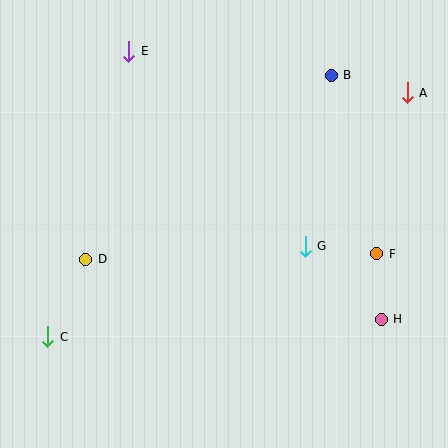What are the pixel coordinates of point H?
Point H is at (381, 319).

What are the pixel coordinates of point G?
Point G is at (305, 246).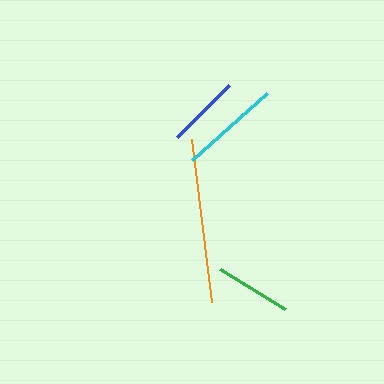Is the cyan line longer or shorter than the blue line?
The cyan line is longer than the blue line.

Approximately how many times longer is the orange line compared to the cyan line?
The orange line is approximately 1.6 times the length of the cyan line.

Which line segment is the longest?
The orange line is the longest at approximately 164 pixels.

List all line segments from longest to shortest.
From longest to shortest: orange, cyan, green, blue.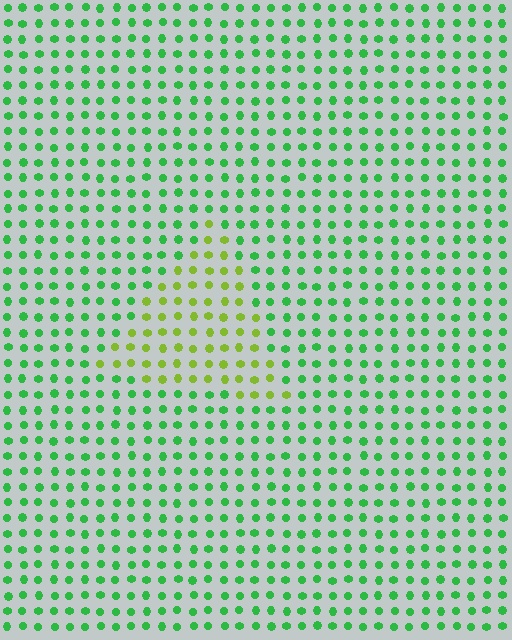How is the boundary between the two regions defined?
The boundary is defined purely by a slight shift in hue (about 45 degrees). Spacing, size, and orientation are identical on both sides.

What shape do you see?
I see a triangle.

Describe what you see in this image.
The image is filled with small green elements in a uniform arrangement. A triangle-shaped region is visible where the elements are tinted to a slightly different hue, forming a subtle color boundary.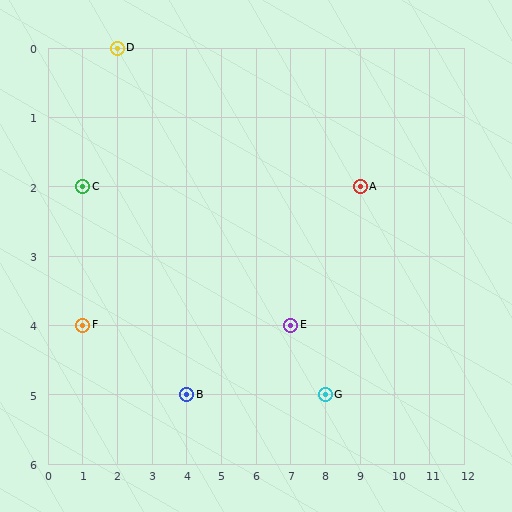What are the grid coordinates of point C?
Point C is at grid coordinates (1, 2).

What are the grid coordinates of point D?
Point D is at grid coordinates (2, 0).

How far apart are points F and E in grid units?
Points F and E are 6 columns apart.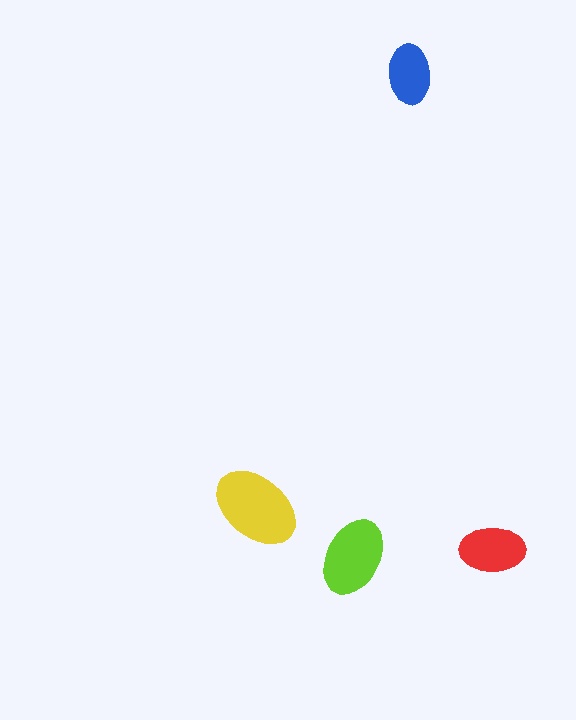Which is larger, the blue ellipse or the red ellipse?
The red one.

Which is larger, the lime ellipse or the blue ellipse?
The lime one.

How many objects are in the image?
There are 4 objects in the image.